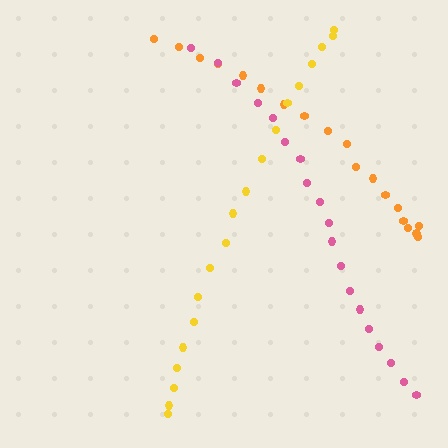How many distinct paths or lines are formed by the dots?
There are 3 distinct paths.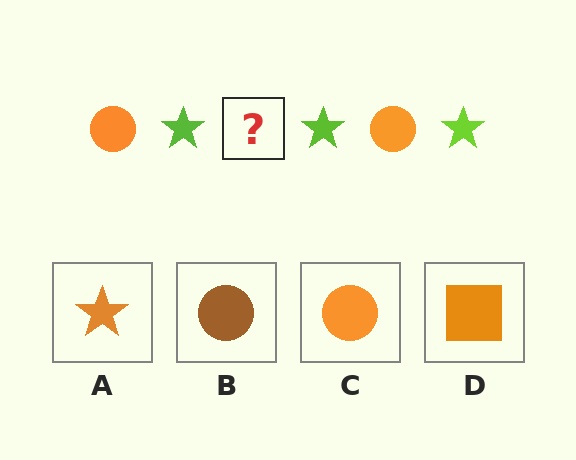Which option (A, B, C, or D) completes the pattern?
C.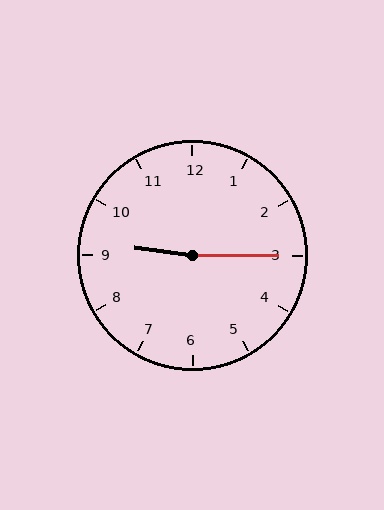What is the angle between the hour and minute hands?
Approximately 172 degrees.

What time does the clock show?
9:15.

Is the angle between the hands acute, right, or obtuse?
It is obtuse.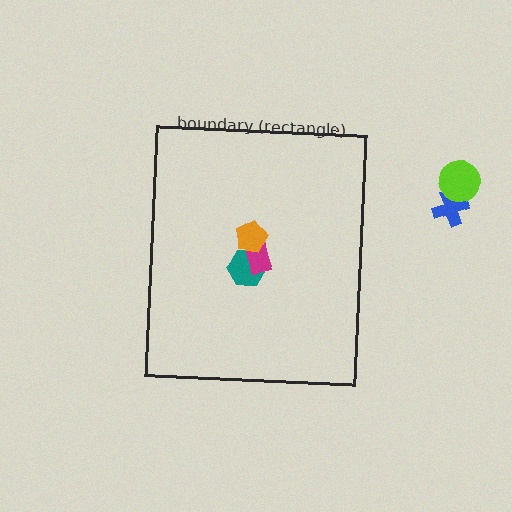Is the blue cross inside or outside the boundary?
Outside.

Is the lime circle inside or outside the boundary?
Outside.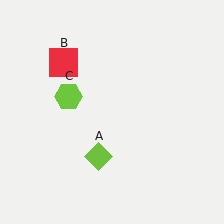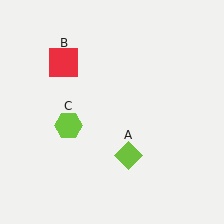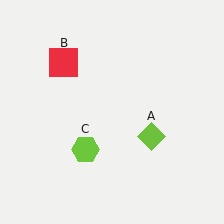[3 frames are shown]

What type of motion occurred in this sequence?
The lime diamond (object A), lime hexagon (object C) rotated counterclockwise around the center of the scene.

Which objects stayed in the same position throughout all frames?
Red square (object B) remained stationary.